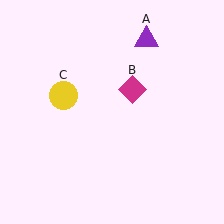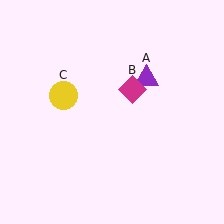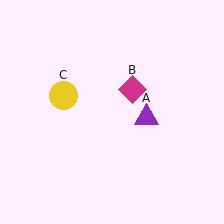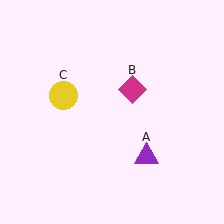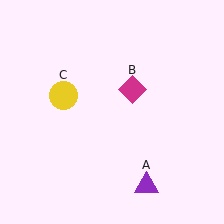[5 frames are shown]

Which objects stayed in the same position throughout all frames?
Magenta diamond (object B) and yellow circle (object C) remained stationary.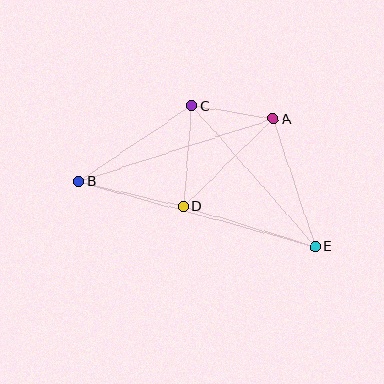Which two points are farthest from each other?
Points B and E are farthest from each other.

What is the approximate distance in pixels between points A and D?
The distance between A and D is approximately 125 pixels.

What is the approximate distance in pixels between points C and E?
The distance between C and E is approximately 187 pixels.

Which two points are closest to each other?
Points A and C are closest to each other.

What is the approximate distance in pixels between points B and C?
The distance between B and C is approximately 136 pixels.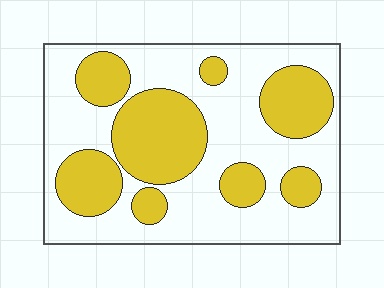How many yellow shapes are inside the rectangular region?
8.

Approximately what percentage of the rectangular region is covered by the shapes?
Approximately 40%.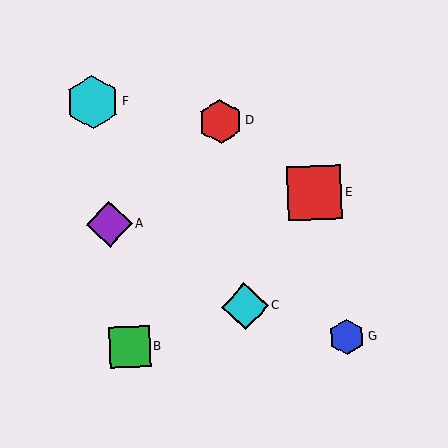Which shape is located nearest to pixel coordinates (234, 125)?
The red hexagon (labeled D) at (220, 121) is nearest to that location.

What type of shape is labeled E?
Shape E is a red square.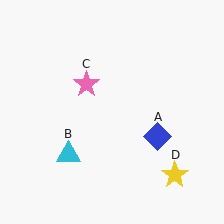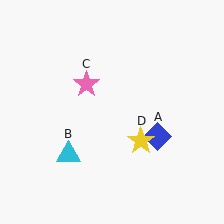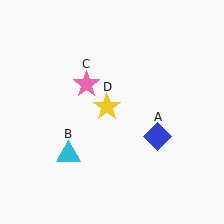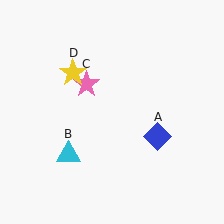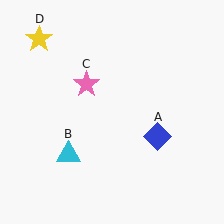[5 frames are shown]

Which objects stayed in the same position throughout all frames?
Blue diamond (object A) and cyan triangle (object B) and pink star (object C) remained stationary.